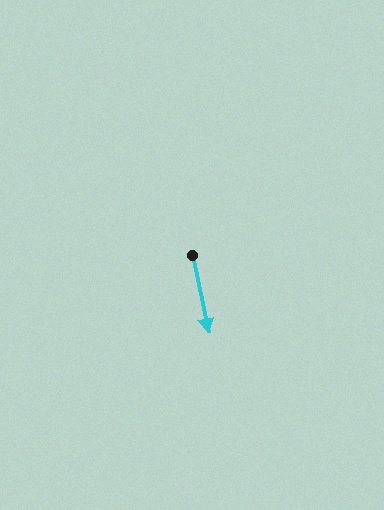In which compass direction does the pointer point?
South.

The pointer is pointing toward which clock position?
Roughly 6 o'clock.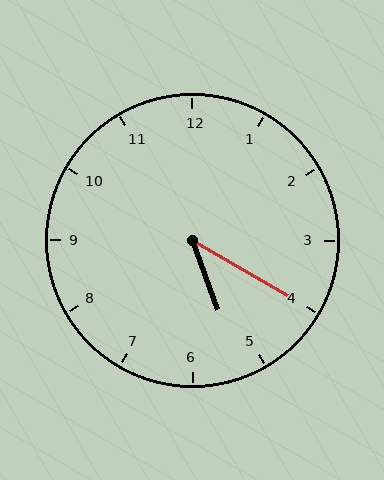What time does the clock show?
5:20.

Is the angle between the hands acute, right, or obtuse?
It is acute.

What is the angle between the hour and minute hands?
Approximately 40 degrees.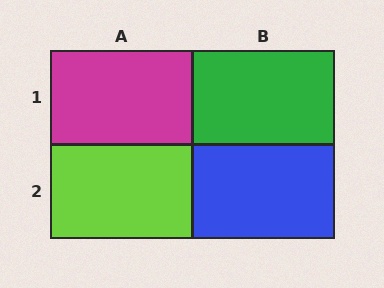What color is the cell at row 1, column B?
Green.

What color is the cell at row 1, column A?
Magenta.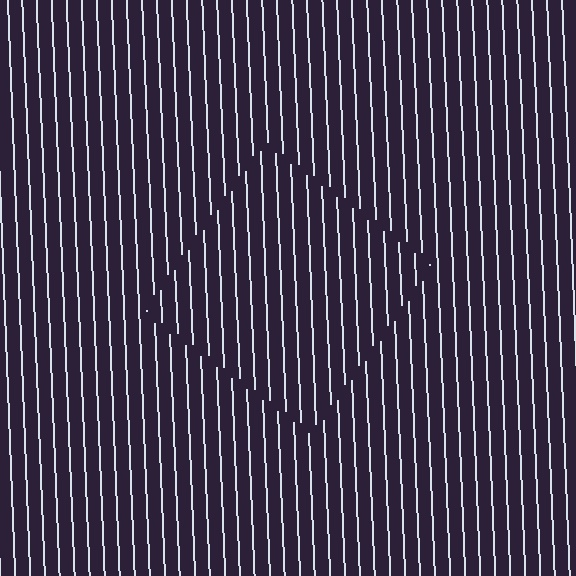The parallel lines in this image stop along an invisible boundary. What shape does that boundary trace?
An illusory square. The interior of the shape contains the same grating, shifted by half a period — the contour is defined by the phase discontinuity where line-ends from the inner and outer gratings abut.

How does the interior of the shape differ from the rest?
The interior of the shape contains the same grating, shifted by half a period — the contour is defined by the phase discontinuity where line-ends from the inner and outer gratings abut.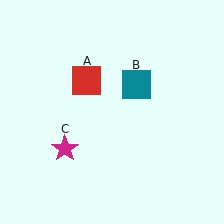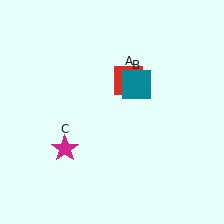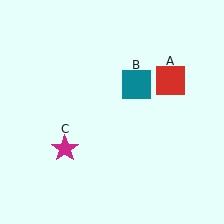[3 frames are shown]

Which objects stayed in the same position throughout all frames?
Teal square (object B) and magenta star (object C) remained stationary.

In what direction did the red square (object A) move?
The red square (object A) moved right.